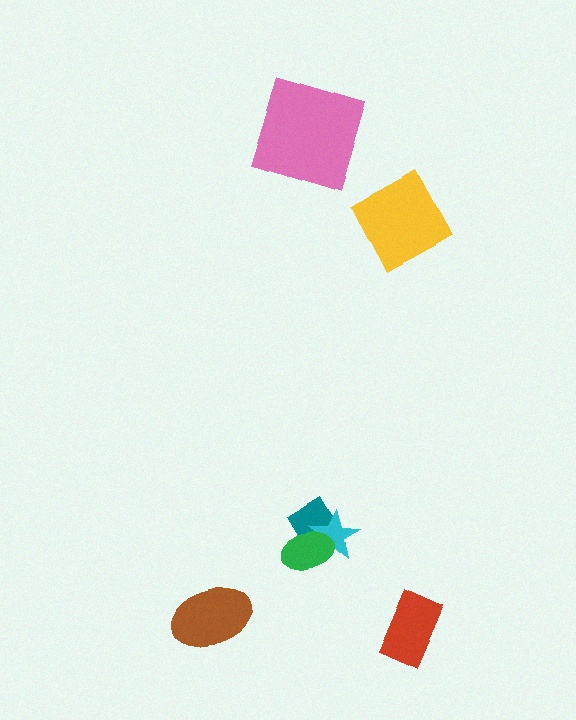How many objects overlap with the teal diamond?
2 objects overlap with the teal diamond.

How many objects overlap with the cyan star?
2 objects overlap with the cyan star.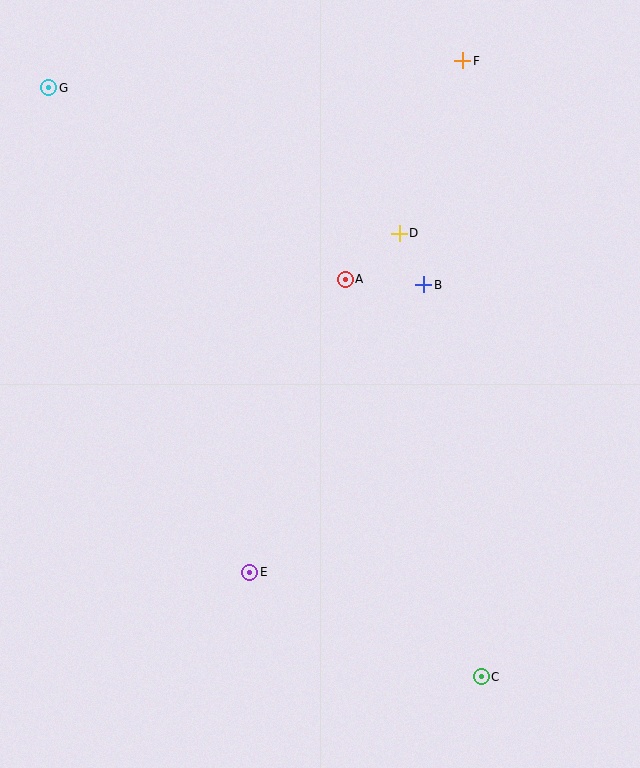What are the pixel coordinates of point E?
Point E is at (250, 572).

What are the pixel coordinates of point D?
Point D is at (399, 233).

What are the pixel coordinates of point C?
Point C is at (481, 677).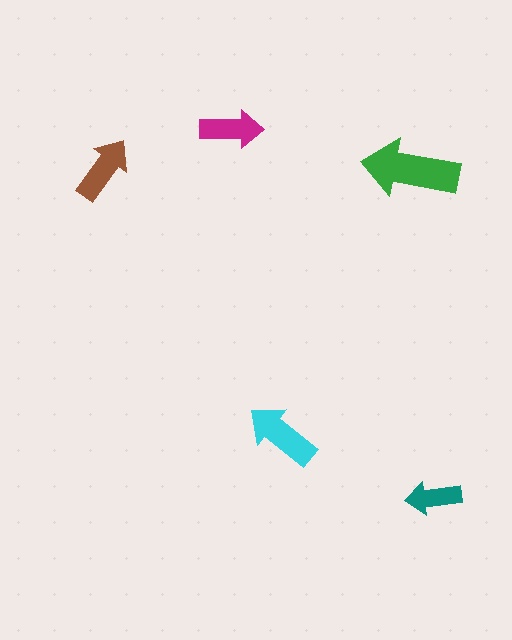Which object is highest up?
The magenta arrow is topmost.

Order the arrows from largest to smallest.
the green one, the cyan one, the brown one, the magenta one, the teal one.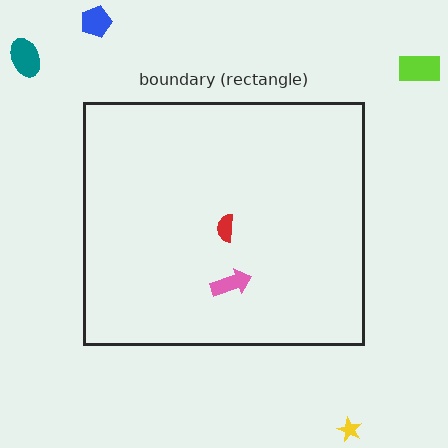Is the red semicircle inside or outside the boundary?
Inside.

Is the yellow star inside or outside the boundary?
Outside.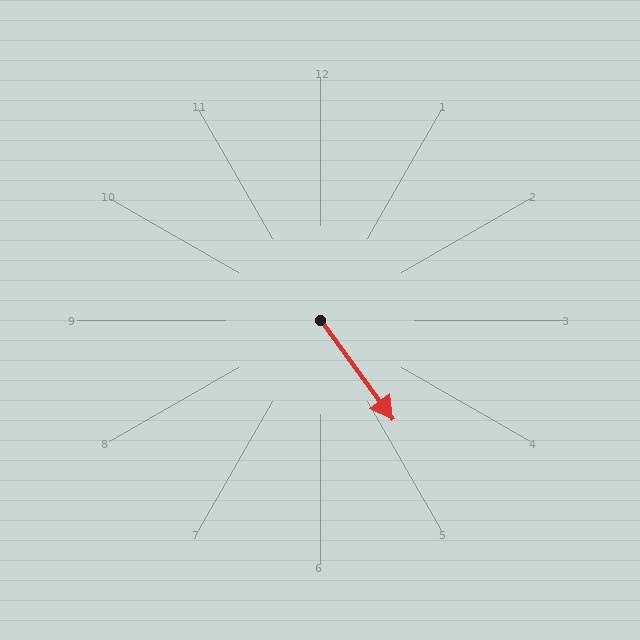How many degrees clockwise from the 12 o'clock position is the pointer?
Approximately 144 degrees.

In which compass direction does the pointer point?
Southeast.